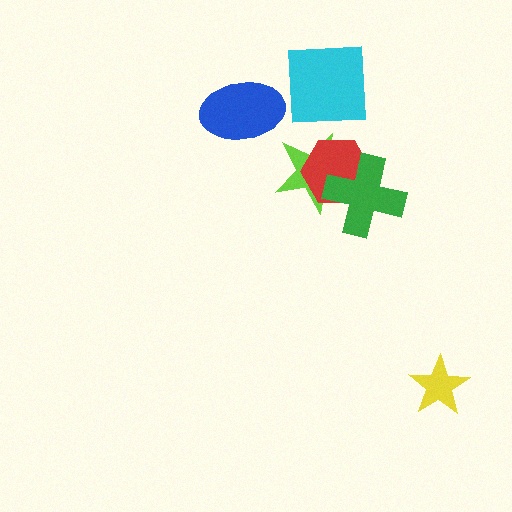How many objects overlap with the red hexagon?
2 objects overlap with the red hexagon.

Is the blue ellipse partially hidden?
No, no other shape covers it.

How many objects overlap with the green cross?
2 objects overlap with the green cross.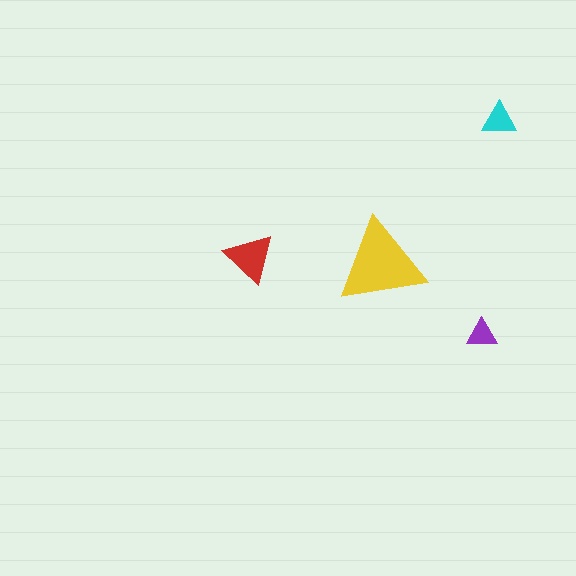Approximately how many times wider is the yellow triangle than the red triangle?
About 1.5 times wider.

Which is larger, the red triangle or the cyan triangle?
The red one.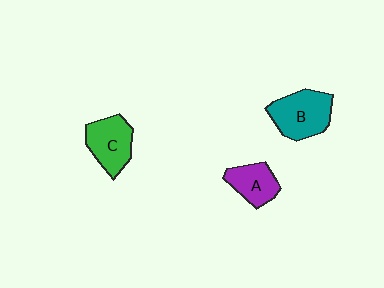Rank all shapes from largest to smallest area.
From largest to smallest: B (teal), C (green), A (purple).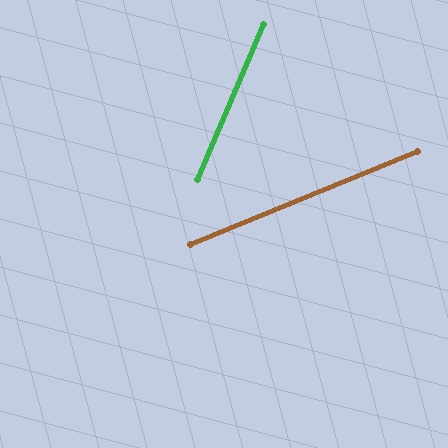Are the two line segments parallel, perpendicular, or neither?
Neither parallel nor perpendicular — they differ by about 45°.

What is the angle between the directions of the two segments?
Approximately 45 degrees.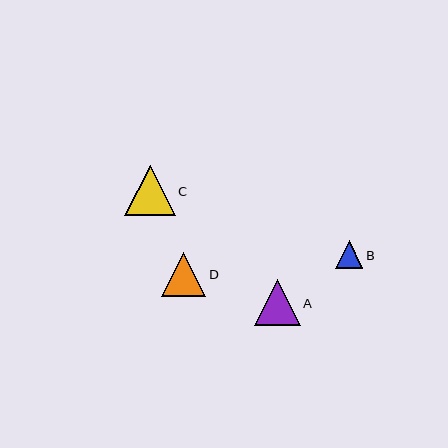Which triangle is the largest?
Triangle C is the largest with a size of approximately 50 pixels.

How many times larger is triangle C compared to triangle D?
Triangle C is approximately 1.1 times the size of triangle D.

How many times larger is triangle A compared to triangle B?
Triangle A is approximately 1.7 times the size of triangle B.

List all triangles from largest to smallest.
From largest to smallest: C, A, D, B.